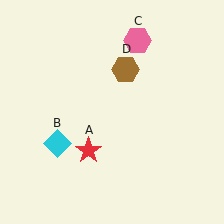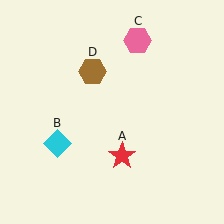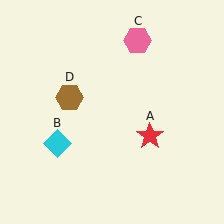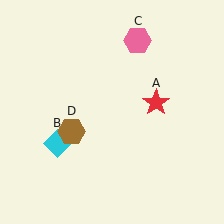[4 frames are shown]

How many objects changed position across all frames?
2 objects changed position: red star (object A), brown hexagon (object D).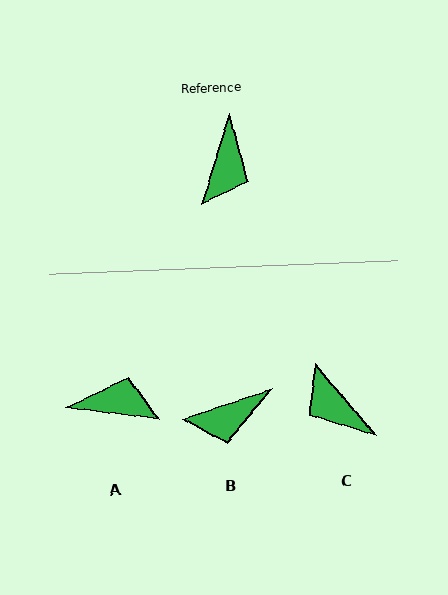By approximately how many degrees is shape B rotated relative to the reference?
Approximately 55 degrees clockwise.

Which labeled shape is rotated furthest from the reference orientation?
C, about 123 degrees away.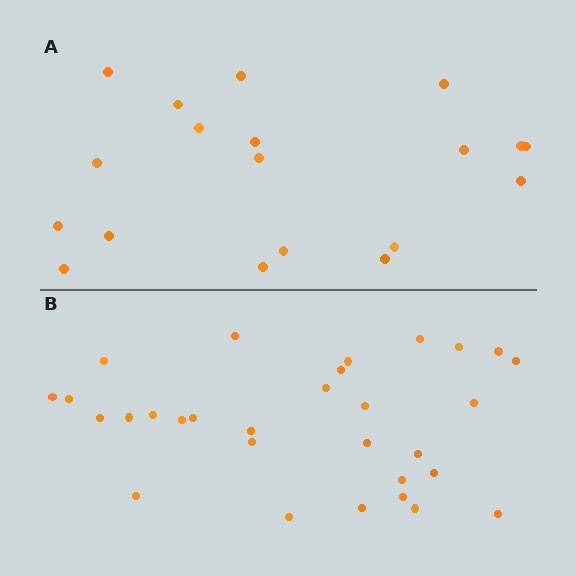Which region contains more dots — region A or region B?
Region B (the bottom region) has more dots.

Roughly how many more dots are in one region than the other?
Region B has roughly 12 or so more dots than region A.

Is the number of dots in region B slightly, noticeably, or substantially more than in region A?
Region B has substantially more. The ratio is roughly 1.6 to 1.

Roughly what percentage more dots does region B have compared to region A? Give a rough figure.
About 60% more.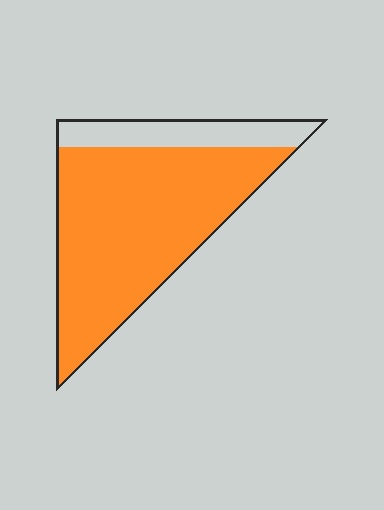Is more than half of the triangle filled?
Yes.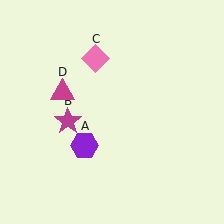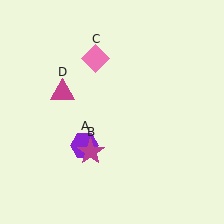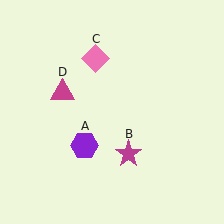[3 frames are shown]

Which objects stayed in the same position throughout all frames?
Purple hexagon (object A) and pink diamond (object C) and magenta triangle (object D) remained stationary.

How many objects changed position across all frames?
1 object changed position: magenta star (object B).